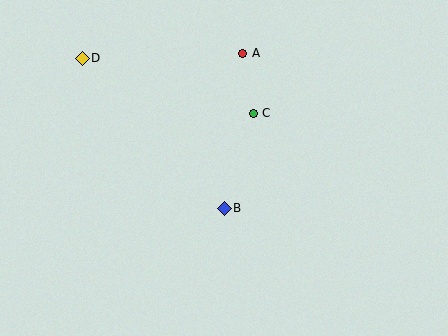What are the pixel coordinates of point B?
Point B is at (224, 208).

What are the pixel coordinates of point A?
Point A is at (243, 53).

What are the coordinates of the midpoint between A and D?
The midpoint between A and D is at (162, 56).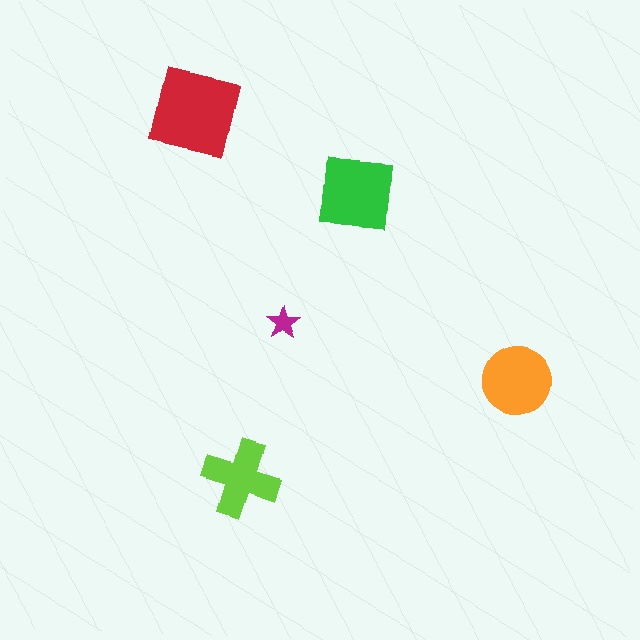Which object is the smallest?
The magenta star.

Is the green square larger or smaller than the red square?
Smaller.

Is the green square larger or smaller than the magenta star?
Larger.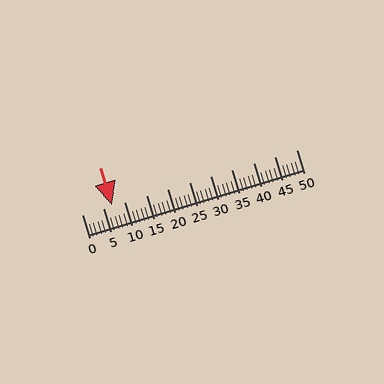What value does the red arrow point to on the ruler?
The red arrow points to approximately 7.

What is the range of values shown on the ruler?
The ruler shows values from 0 to 50.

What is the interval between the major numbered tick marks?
The major tick marks are spaced 5 units apart.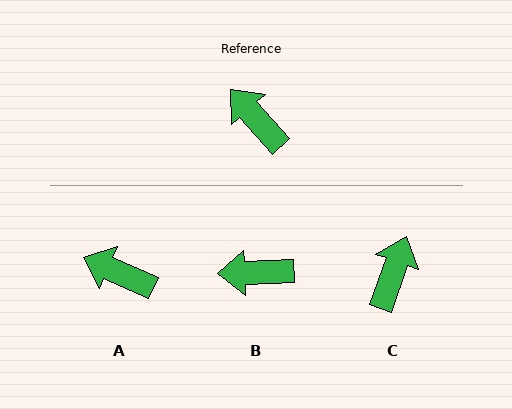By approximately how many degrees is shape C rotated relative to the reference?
Approximately 61 degrees clockwise.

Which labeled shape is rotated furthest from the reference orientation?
C, about 61 degrees away.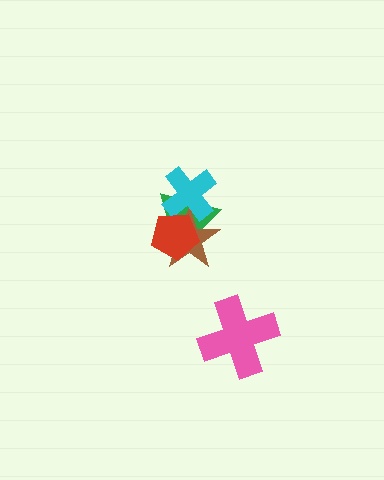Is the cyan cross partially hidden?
Yes, it is partially covered by another shape.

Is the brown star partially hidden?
Yes, it is partially covered by another shape.